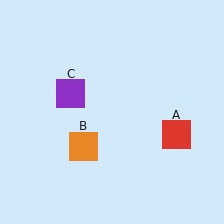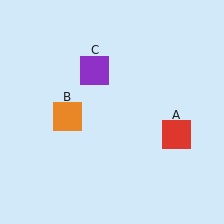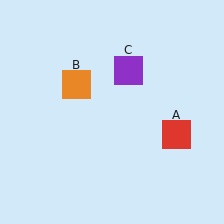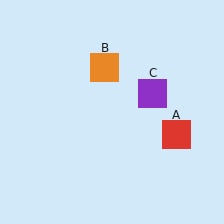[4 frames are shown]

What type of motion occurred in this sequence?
The orange square (object B), purple square (object C) rotated clockwise around the center of the scene.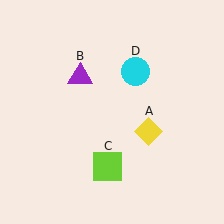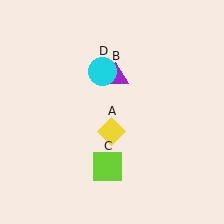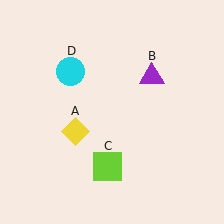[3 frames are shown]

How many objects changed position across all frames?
3 objects changed position: yellow diamond (object A), purple triangle (object B), cyan circle (object D).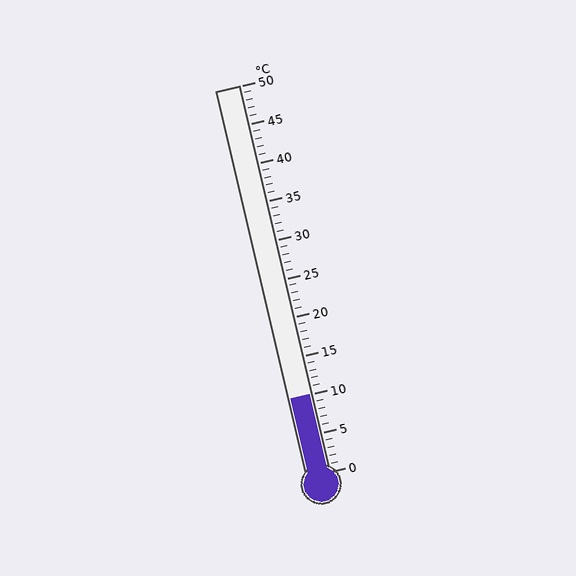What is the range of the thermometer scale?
The thermometer scale ranges from 0°C to 50°C.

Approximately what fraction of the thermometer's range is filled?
The thermometer is filled to approximately 20% of its range.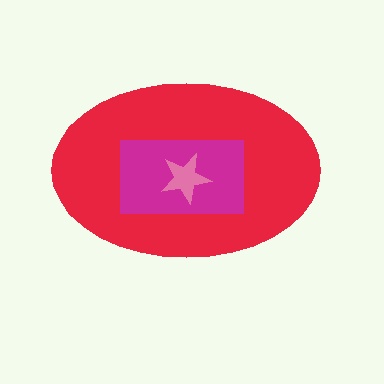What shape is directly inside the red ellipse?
The magenta rectangle.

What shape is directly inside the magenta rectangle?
The pink star.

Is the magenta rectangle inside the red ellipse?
Yes.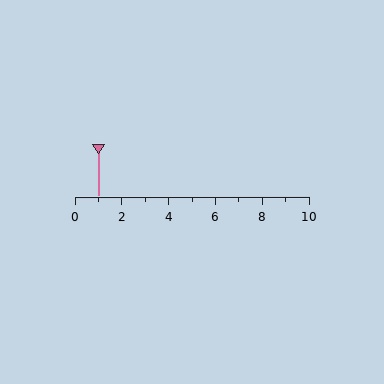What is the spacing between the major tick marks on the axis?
The major ticks are spaced 2 apart.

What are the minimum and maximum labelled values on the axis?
The axis runs from 0 to 10.